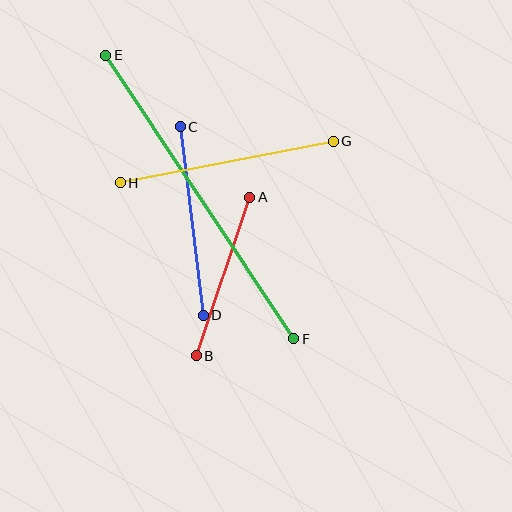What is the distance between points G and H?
The distance is approximately 217 pixels.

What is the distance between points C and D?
The distance is approximately 190 pixels.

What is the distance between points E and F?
The distance is approximately 340 pixels.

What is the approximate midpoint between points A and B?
The midpoint is at approximately (223, 276) pixels.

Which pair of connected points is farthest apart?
Points E and F are farthest apart.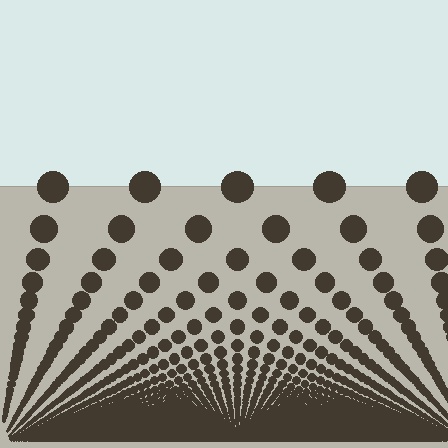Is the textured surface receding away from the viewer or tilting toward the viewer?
The surface appears to tilt toward the viewer. Texture elements get larger and sparser toward the top.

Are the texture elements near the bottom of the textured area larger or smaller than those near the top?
Smaller. The gradient is inverted — elements near the bottom are smaller and denser.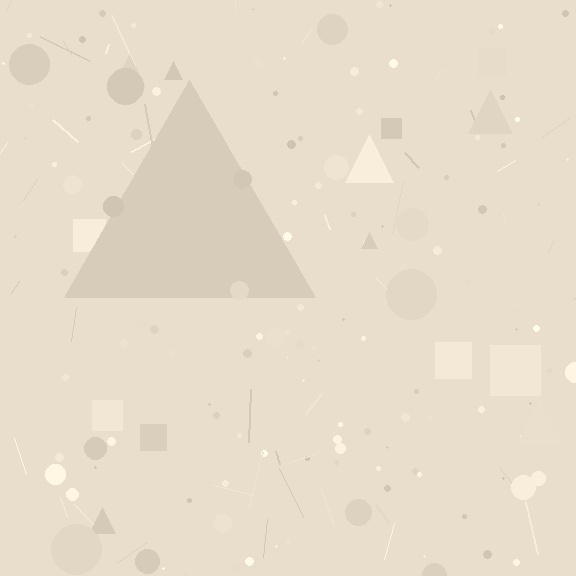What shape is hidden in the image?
A triangle is hidden in the image.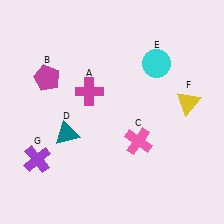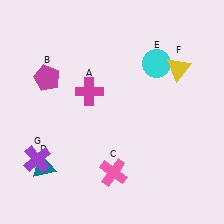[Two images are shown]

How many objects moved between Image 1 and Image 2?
3 objects moved between the two images.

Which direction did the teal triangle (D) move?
The teal triangle (D) moved down.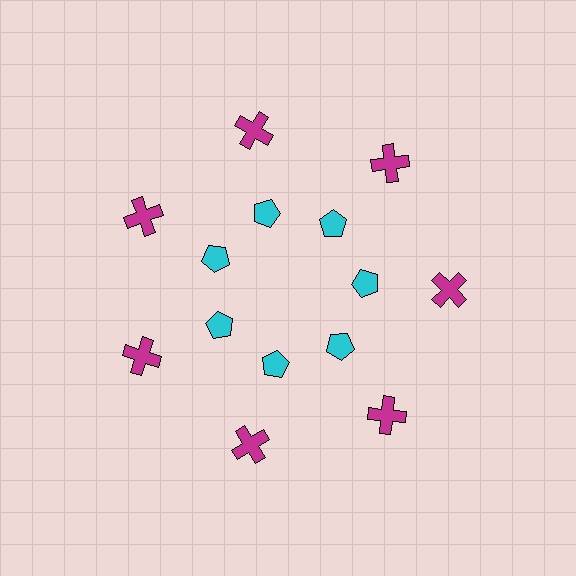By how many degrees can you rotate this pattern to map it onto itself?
The pattern maps onto itself every 51 degrees of rotation.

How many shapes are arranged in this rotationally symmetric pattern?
There are 14 shapes, arranged in 7 groups of 2.